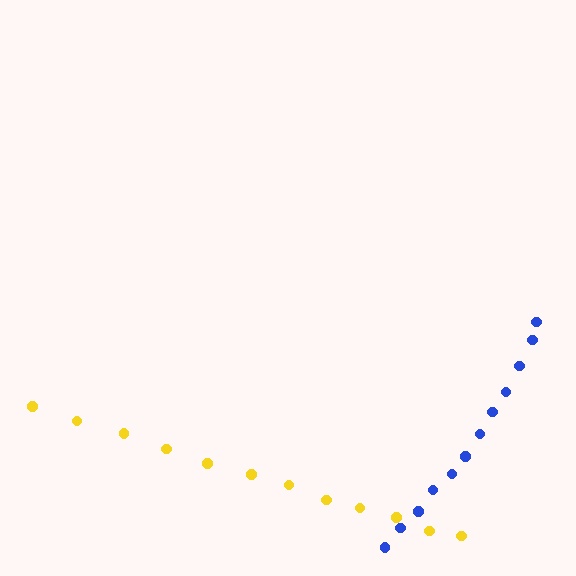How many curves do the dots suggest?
There are 2 distinct paths.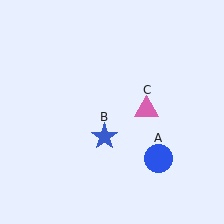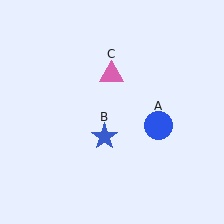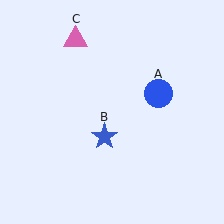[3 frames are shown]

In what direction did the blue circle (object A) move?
The blue circle (object A) moved up.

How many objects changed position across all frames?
2 objects changed position: blue circle (object A), pink triangle (object C).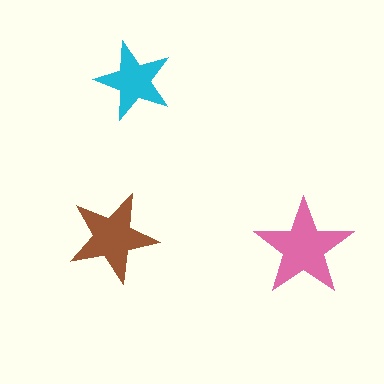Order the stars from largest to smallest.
the pink one, the brown one, the cyan one.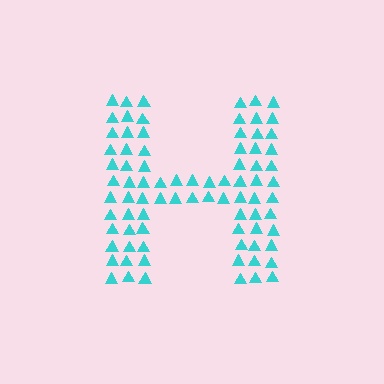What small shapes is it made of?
It is made of small triangles.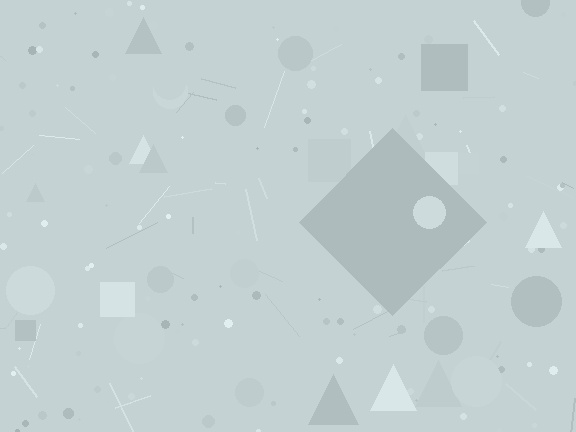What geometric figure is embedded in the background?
A diamond is embedded in the background.